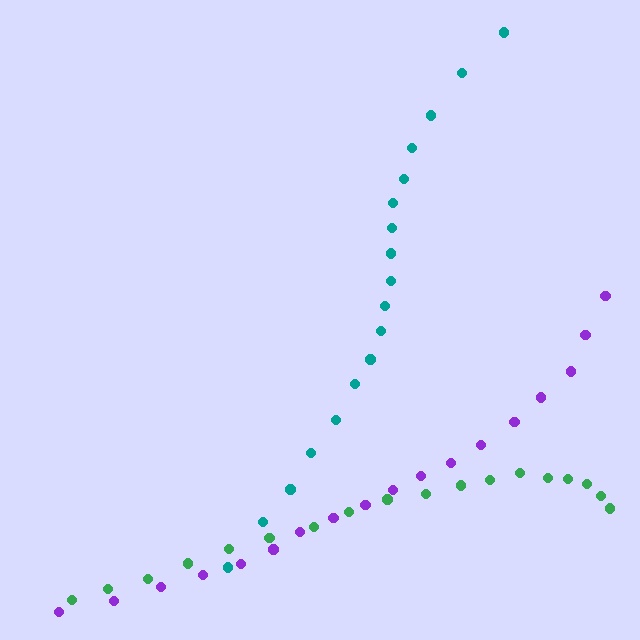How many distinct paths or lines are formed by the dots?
There are 3 distinct paths.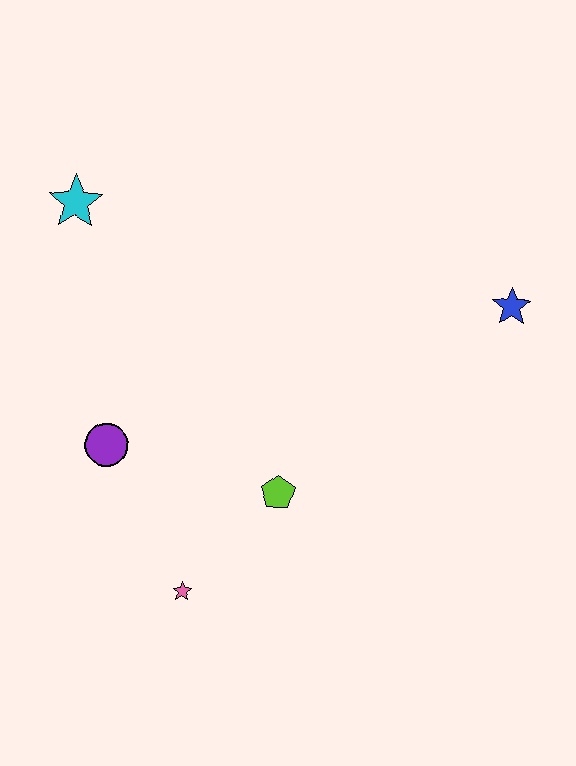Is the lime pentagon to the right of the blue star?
No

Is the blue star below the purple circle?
No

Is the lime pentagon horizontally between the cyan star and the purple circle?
No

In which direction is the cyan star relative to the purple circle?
The cyan star is above the purple circle.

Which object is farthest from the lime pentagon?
The cyan star is farthest from the lime pentagon.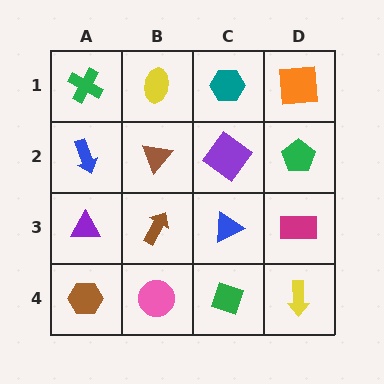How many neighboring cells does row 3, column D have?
3.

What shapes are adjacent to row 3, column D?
A green pentagon (row 2, column D), a yellow arrow (row 4, column D), a blue triangle (row 3, column C).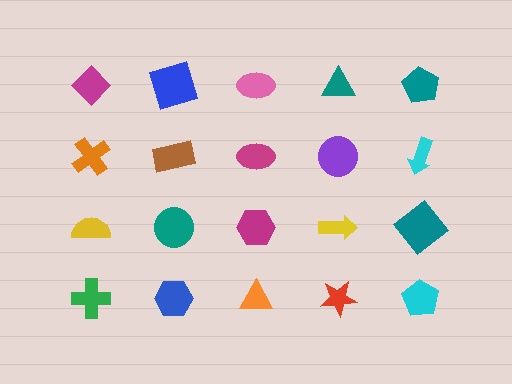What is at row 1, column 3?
A pink ellipse.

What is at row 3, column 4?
A yellow arrow.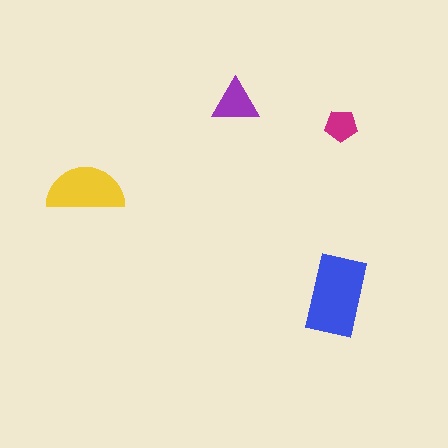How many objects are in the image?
There are 4 objects in the image.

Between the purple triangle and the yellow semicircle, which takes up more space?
The yellow semicircle.